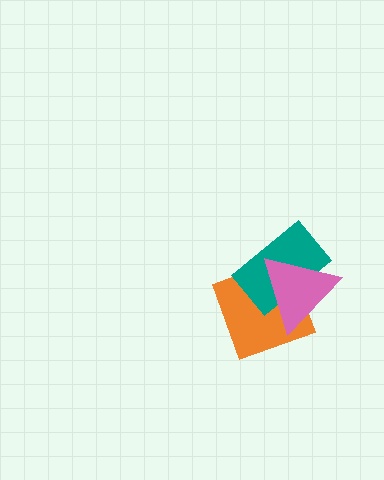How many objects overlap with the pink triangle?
2 objects overlap with the pink triangle.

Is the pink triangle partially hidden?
No, no other shape covers it.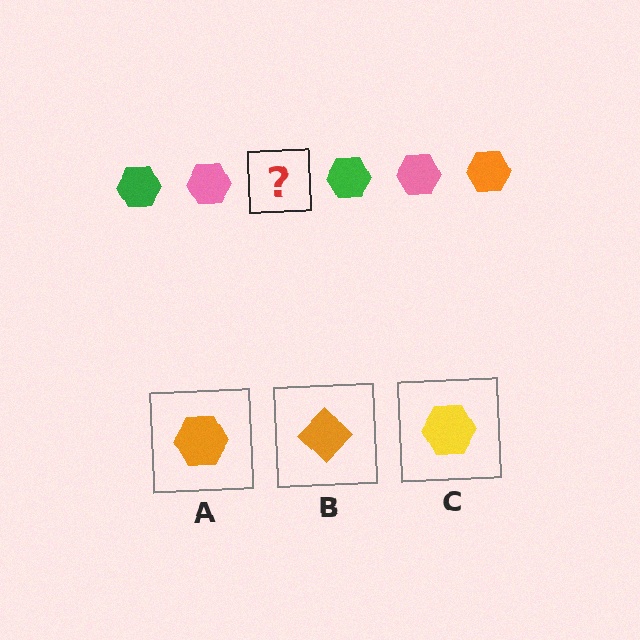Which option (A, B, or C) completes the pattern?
A.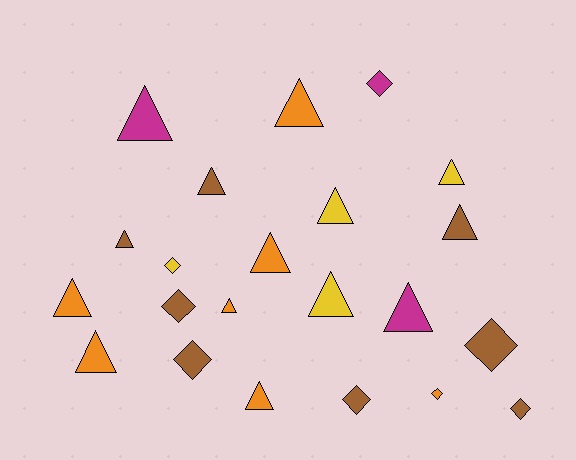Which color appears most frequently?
Brown, with 8 objects.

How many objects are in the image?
There are 22 objects.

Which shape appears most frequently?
Triangle, with 14 objects.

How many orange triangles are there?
There are 6 orange triangles.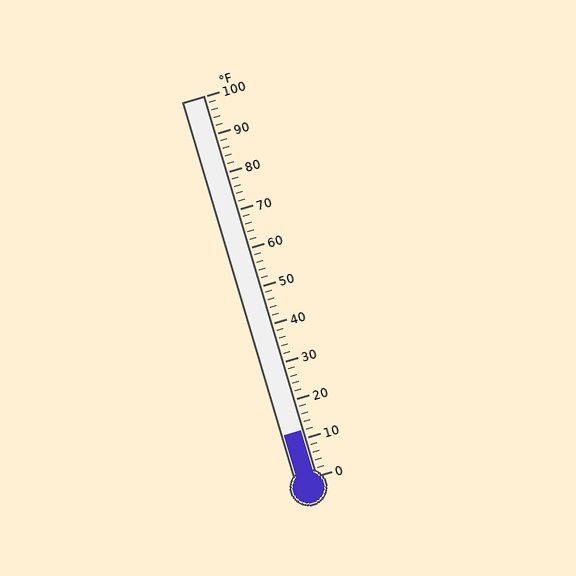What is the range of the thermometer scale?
The thermometer scale ranges from 0°F to 100°F.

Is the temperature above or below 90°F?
The temperature is below 90°F.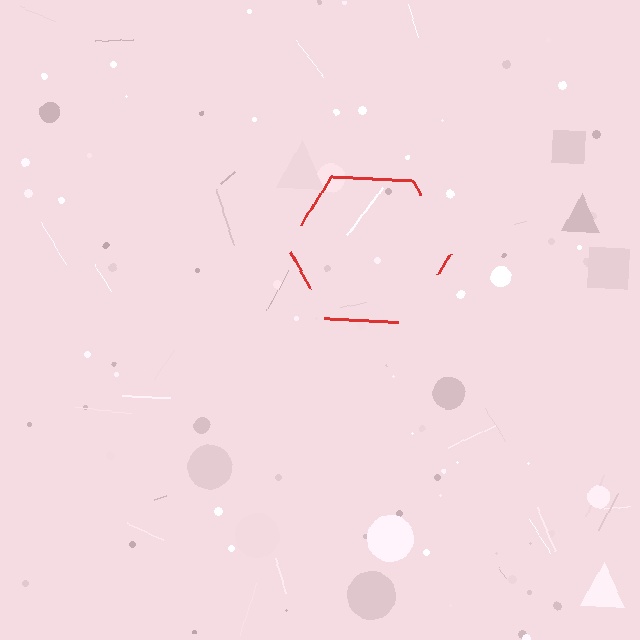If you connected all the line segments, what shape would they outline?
They would outline a hexagon.